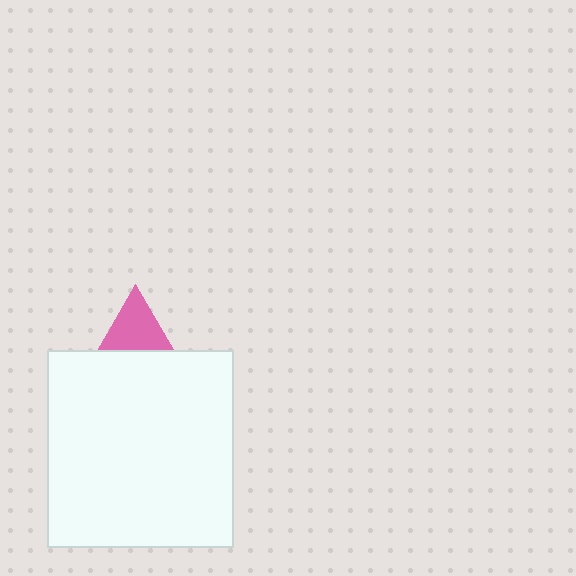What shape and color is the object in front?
The object in front is a white rectangle.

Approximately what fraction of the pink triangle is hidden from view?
Roughly 60% of the pink triangle is hidden behind the white rectangle.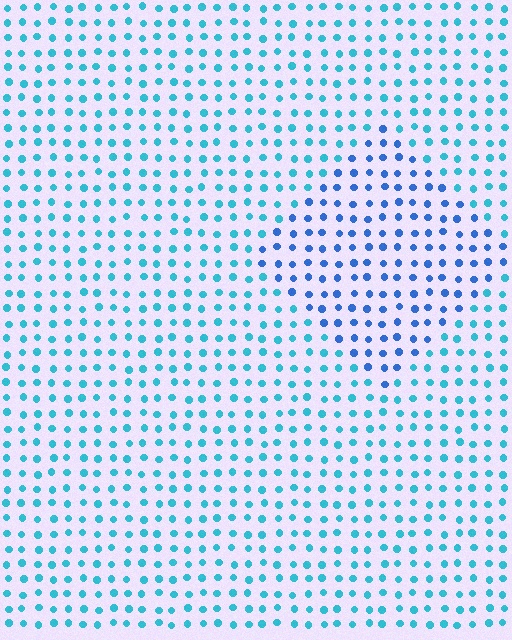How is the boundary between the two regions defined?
The boundary is defined purely by a slight shift in hue (about 31 degrees). Spacing, size, and orientation are identical on both sides.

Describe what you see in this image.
The image is filled with small cyan elements in a uniform arrangement. A diamond-shaped region is visible where the elements are tinted to a slightly different hue, forming a subtle color boundary.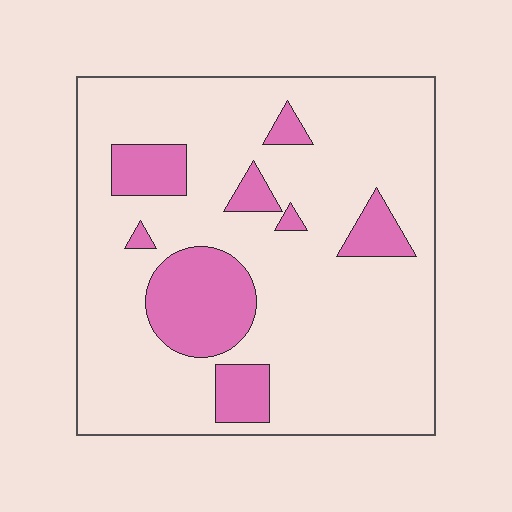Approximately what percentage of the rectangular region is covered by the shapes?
Approximately 20%.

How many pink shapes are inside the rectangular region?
8.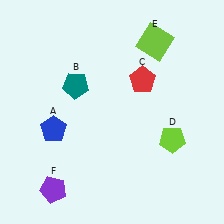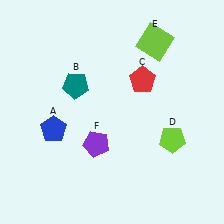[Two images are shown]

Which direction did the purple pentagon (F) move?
The purple pentagon (F) moved up.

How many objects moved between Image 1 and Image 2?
1 object moved between the two images.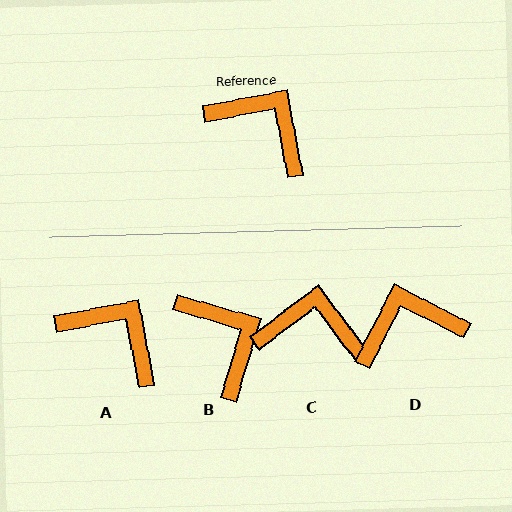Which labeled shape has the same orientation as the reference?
A.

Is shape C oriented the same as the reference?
No, it is off by about 26 degrees.